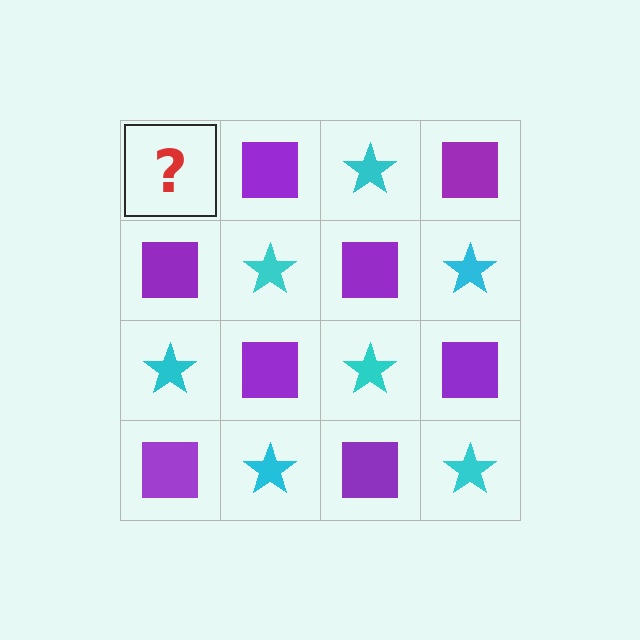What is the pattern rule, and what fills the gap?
The rule is that it alternates cyan star and purple square in a checkerboard pattern. The gap should be filled with a cyan star.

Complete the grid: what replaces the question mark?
The question mark should be replaced with a cyan star.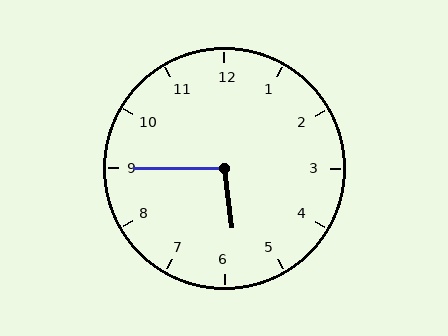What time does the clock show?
5:45.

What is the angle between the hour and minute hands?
Approximately 98 degrees.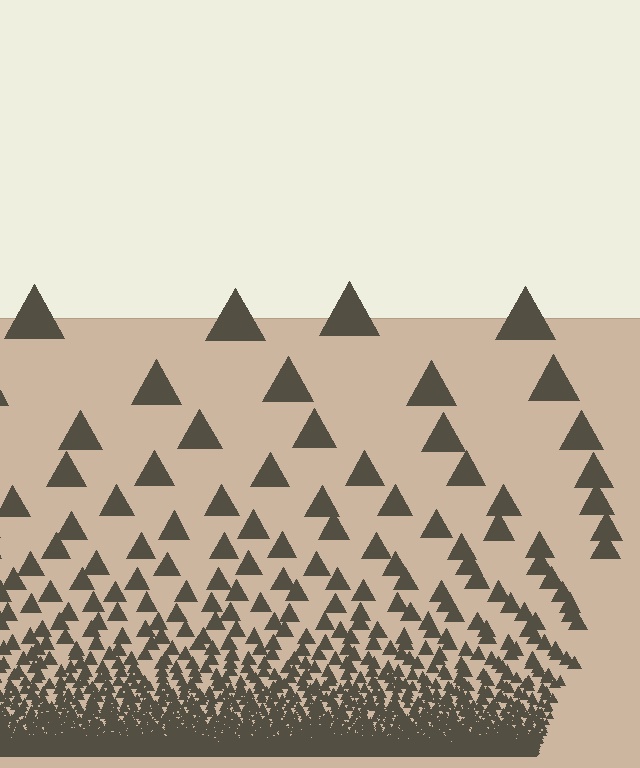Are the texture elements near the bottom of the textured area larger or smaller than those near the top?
Smaller. The gradient is inverted — elements near the bottom are smaller and denser.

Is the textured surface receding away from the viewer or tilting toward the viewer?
The surface appears to tilt toward the viewer. Texture elements get larger and sparser toward the top.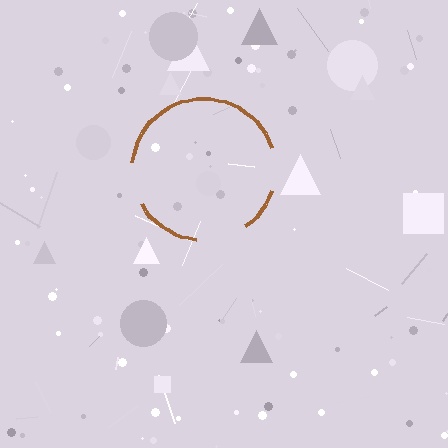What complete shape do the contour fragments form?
The contour fragments form a circle.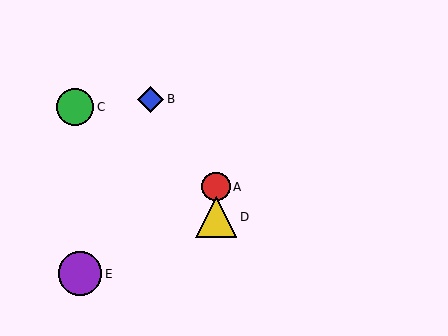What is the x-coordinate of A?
Object A is at x≈216.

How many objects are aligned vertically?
2 objects (A, D) are aligned vertically.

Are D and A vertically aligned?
Yes, both are at x≈216.